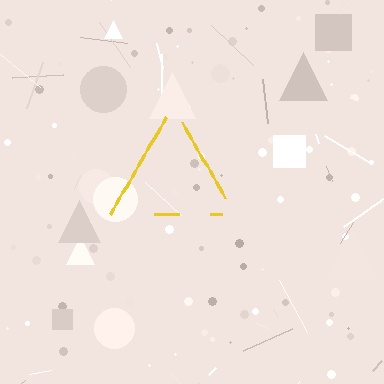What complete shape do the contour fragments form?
The contour fragments form a triangle.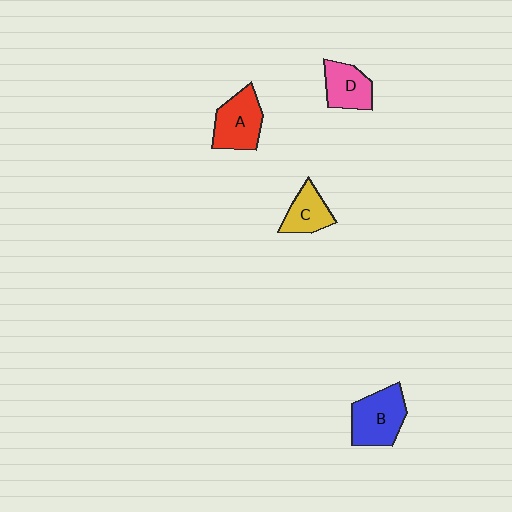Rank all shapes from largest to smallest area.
From largest to smallest: B (blue), A (red), D (pink), C (yellow).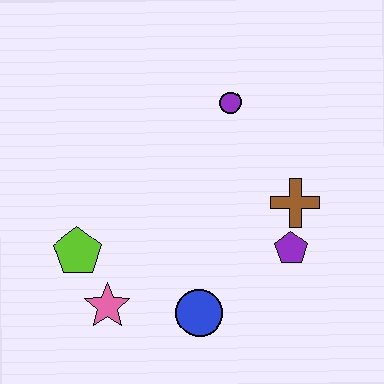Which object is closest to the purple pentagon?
The brown cross is closest to the purple pentagon.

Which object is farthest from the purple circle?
The pink star is farthest from the purple circle.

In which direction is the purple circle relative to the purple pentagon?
The purple circle is above the purple pentagon.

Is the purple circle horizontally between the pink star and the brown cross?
Yes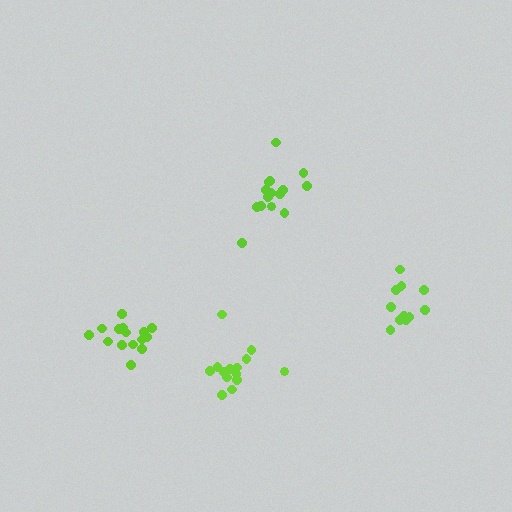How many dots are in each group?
Group 1: 15 dots, Group 2: 11 dots, Group 3: 15 dots, Group 4: 14 dots (55 total).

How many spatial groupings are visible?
There are 4 spatial groupings.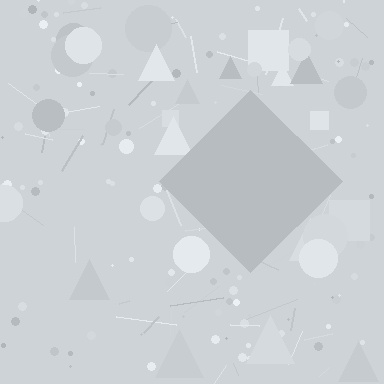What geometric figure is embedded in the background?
A diamond is embedded in the background.